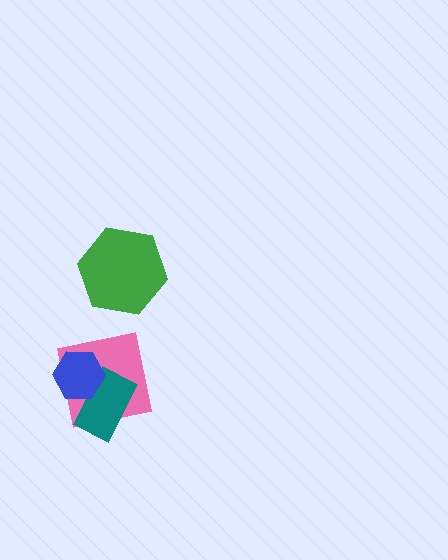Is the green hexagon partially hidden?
No, no other shape covers it.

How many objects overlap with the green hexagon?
0 objects overlap with the green hexagon.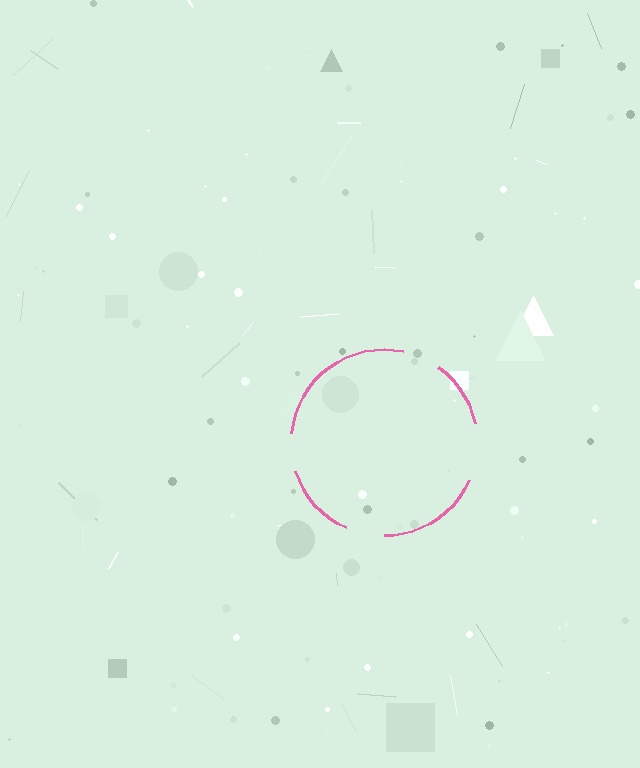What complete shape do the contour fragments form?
The contour fragments form a circle.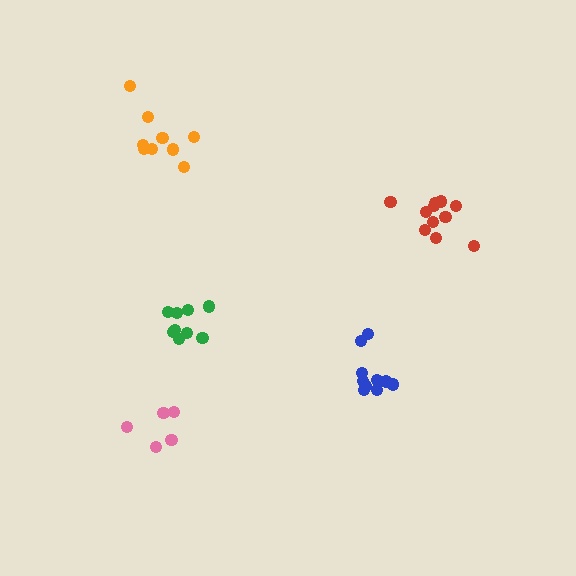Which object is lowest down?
The pink cluster is bottommost.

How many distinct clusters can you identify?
There are 5 distinct clusters.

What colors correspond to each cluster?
The clusters are colored: green, blue, pink, orange, red.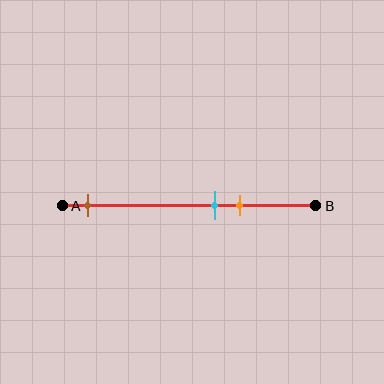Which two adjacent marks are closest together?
The cyan and orange marks are the closest adjacent pair.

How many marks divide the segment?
There are 3 marks dividing the segment.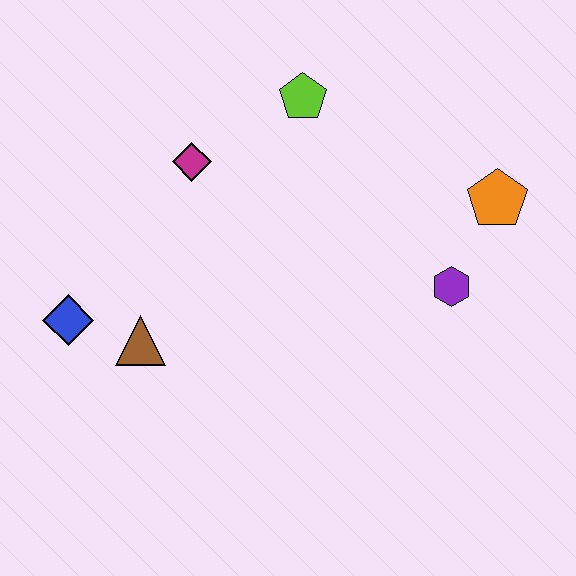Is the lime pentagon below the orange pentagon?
No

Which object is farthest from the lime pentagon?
The blue diamond is farthest from the lime pentagon.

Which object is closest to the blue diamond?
The brown triangle is closest to the blue diamond.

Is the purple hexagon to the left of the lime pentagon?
No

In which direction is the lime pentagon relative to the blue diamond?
The lime pentagon is to the right of the blue diamond.